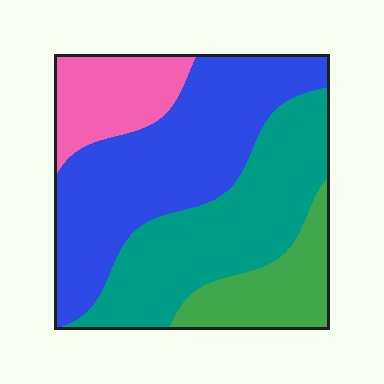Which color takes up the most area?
Blue, at roughly 40%.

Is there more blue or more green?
Blue.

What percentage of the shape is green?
Green covers 14% of the shape.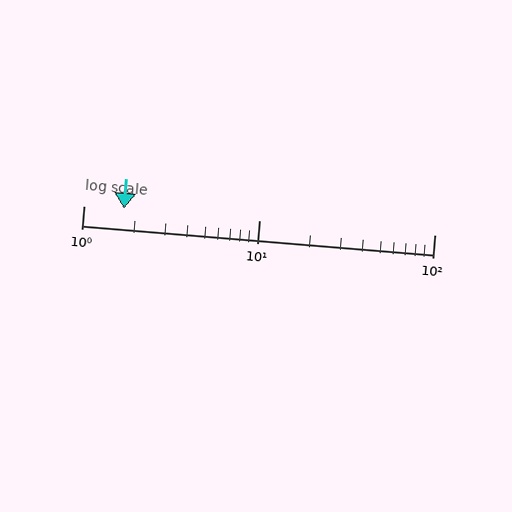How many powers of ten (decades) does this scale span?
The scale spans 2 decades, from 1 to 100.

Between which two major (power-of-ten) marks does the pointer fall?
The pointer is between 1 and 10.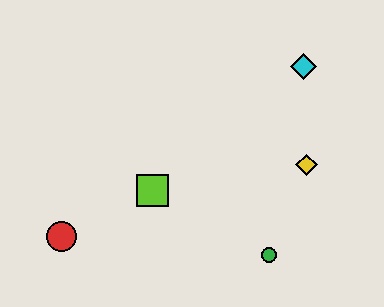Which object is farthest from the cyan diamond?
The red circle is farthest from the cyan diamond.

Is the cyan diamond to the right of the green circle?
Yes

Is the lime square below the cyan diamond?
Yes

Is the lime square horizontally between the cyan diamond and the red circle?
Yes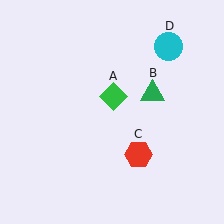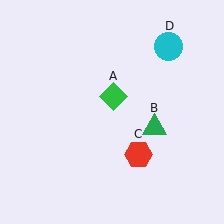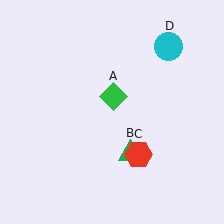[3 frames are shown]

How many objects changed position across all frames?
1 object changed position: green triangle (object B).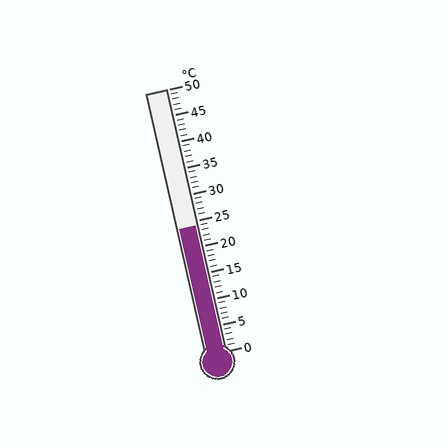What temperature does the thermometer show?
The thermometer shows approximately 24°C.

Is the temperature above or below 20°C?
The temperature is above 20°C.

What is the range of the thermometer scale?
The thermometer scale ranges from 0°C to 50°C.